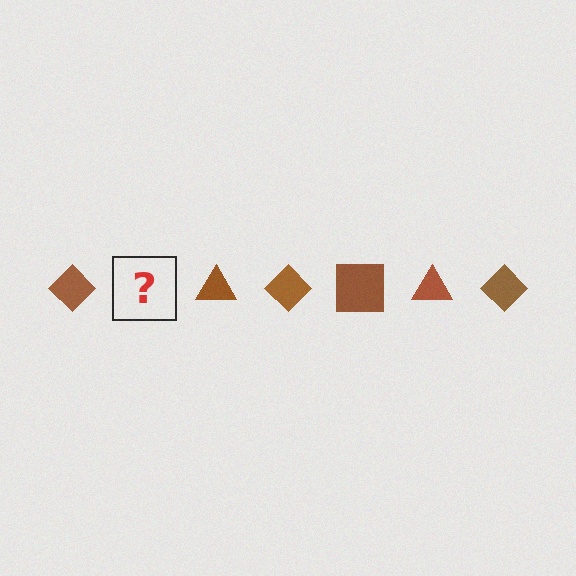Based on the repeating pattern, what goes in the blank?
The blank should be a brown square.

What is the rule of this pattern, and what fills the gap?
The rule is that the pattern cycles through diamond, square, triangle shapes in brown. The gap should be filled with a brown square.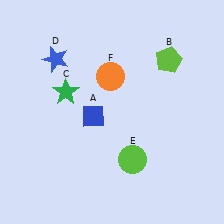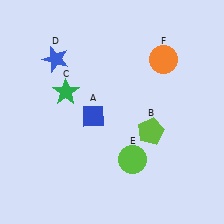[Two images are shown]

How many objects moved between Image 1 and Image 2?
2 objects moved between the two images.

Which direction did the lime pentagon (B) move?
The lime pentagon (B) moved down.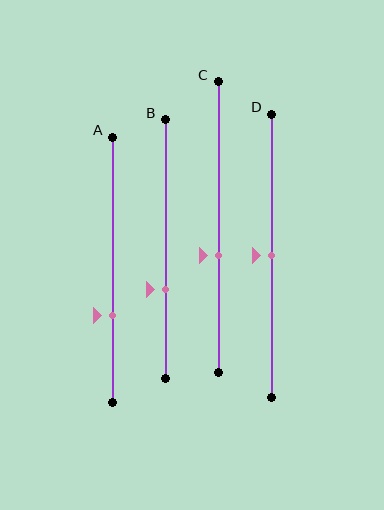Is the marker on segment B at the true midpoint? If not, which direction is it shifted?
No, the marker on segment B is shifted downward by about 16% of the segment length.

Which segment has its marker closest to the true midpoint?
Segment D has its marker closest to the true midpoint.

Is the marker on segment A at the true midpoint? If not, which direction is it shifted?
No, the marker on segment A is shifted downward by about 17% of the segment length.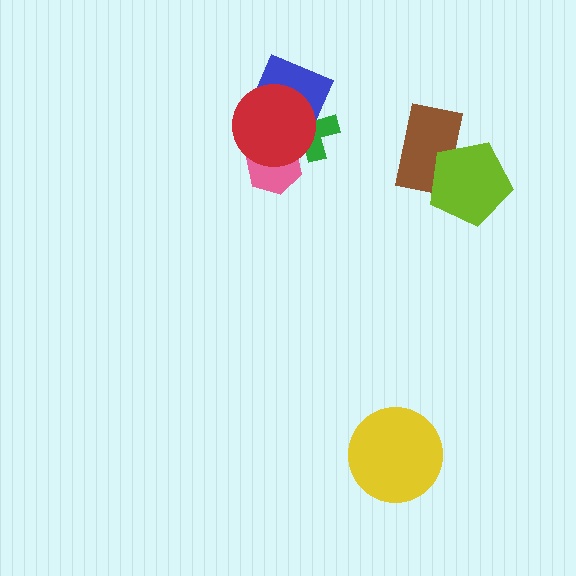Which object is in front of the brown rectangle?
The lime pentagon is in front of the brown rectangle.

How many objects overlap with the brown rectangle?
1 object overlaps with the brown rectangle.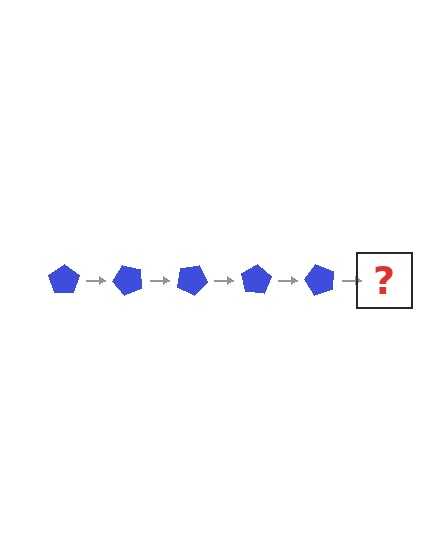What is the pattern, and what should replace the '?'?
The pattern is that the pentagon rotates 50 degrees each step. The '?' should be a blue pentagon rotated 250 degrees.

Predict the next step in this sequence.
The next step is a blue pentagon rotated 250 degrees.